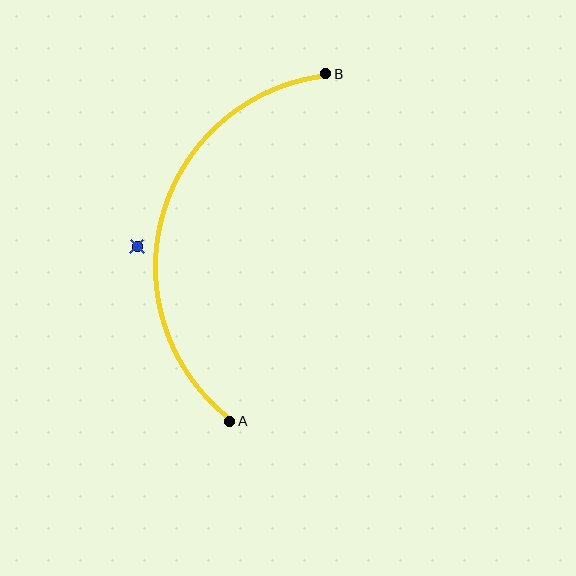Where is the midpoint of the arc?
The arc midpoint is the point on the curve farthest from the straight line joining A and B. It sits to the left of that line.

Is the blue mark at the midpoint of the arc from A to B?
No — the blue mark does not lie on the arc at all. It sits slightly outside the curve.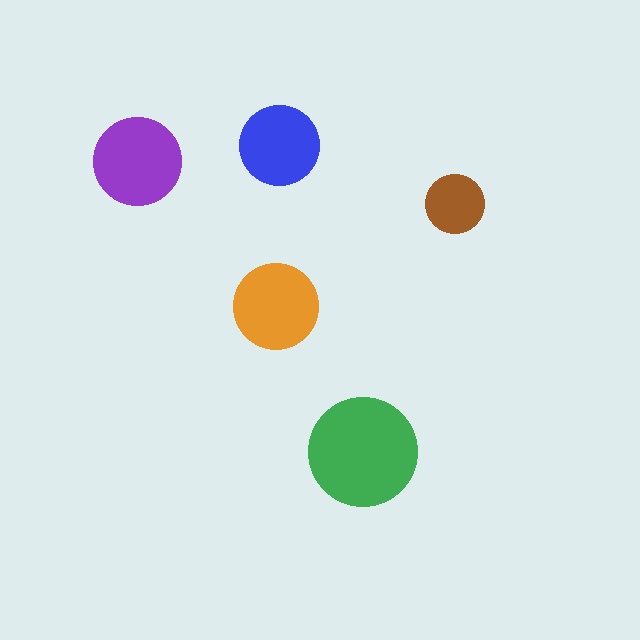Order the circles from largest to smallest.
the green one, the purple one, the orange one, the blue one, the brown one.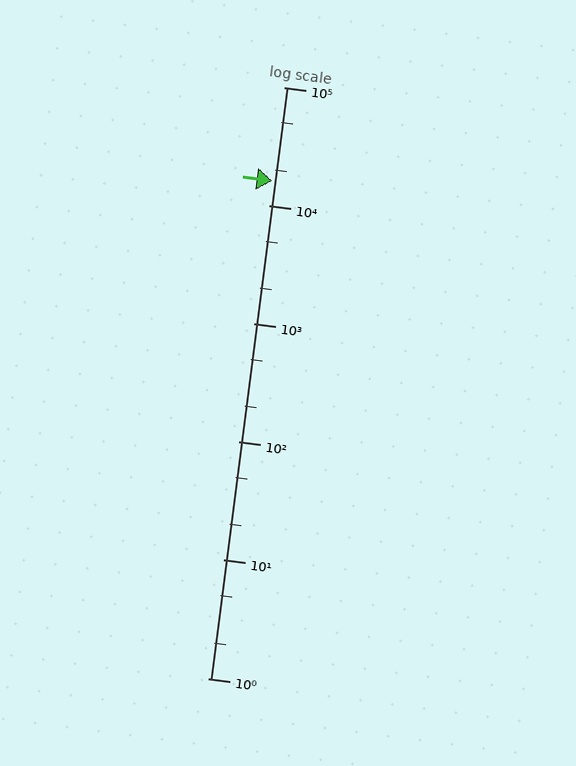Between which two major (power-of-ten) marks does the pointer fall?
The pointer is between 10000 and 100000.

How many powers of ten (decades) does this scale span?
The scale spans 5 decades, from 1 to 100000.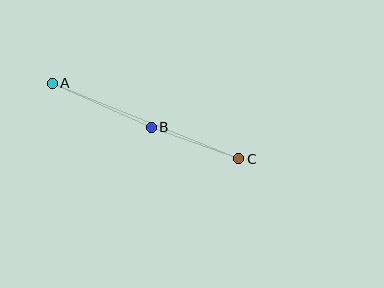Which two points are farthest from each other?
Points A and C are farthest from each other.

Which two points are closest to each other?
Points B and C are closest to each other.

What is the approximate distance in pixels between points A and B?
The distance between A and B is approximately 108 pixels.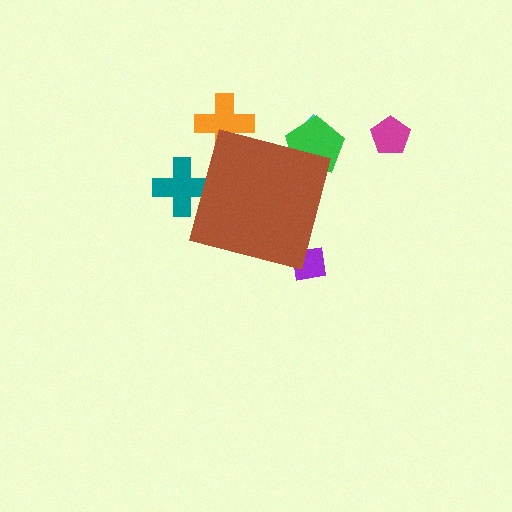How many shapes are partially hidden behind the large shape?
5 shapes are partially hidden.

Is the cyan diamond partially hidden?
Yes, the cyan diamond is partially hidden behind the brown square.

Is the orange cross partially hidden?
Yes, the orange cross is partially hidden behind the brown square.